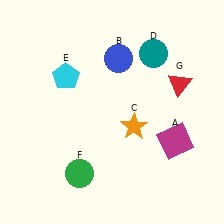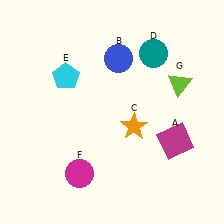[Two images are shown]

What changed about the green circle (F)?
In Image 1, F is green. In Image 2, it changed to magenta.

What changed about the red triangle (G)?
In Image 1, G is red. In Image 2, it changed to lime.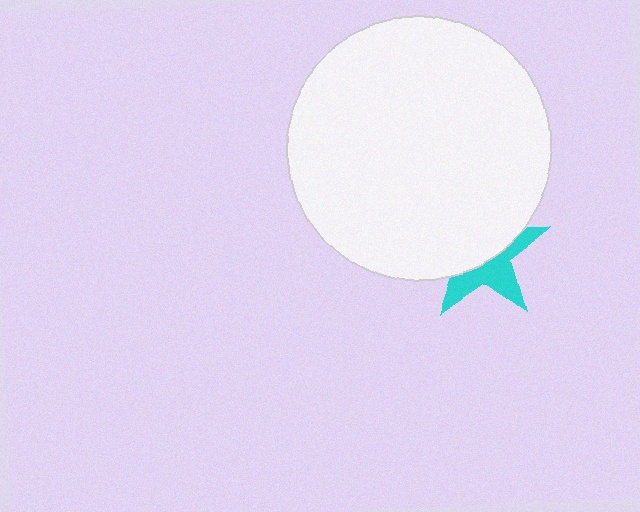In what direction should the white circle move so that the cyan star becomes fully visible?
The white circle should move up. That is the shortest direction to clear the overlap and leave the cyan star fully visible.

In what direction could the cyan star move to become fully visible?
The cyan star could move down. That would shift it out from behind the white circle entirely.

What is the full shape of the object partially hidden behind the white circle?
The partially hidden object is a cyan star.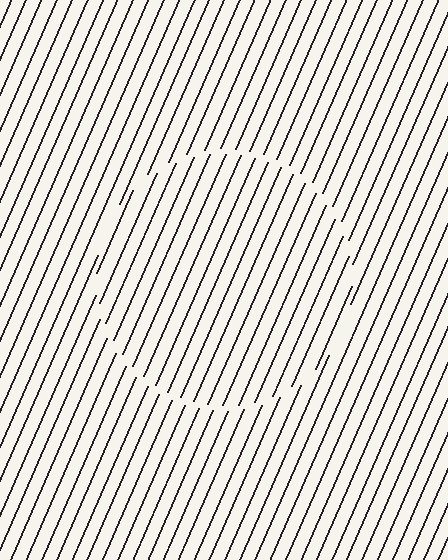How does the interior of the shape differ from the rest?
The interior of the shape contains the same grating, shifted by half a period — the contour is defined by the phase discontinuity where line-ends from the inner and outer gratings abut.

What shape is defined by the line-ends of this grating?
An illusory circle. The interior of the shape contains the same grating, shifted by half a period — the contour is defined by the phase discontinuity where line-ends from the inner and outer gratings abut.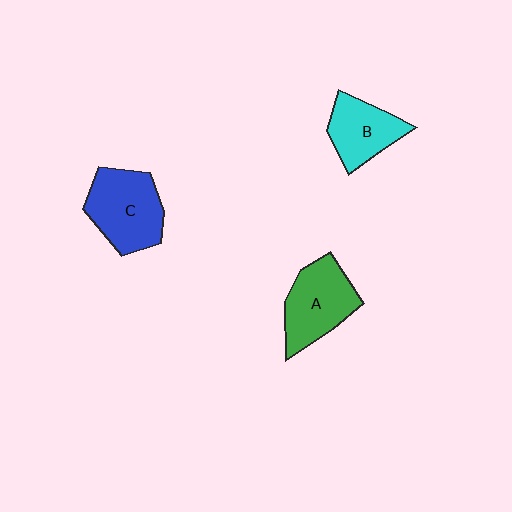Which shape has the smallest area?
Shape B (cyan).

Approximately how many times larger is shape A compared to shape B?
Approximately 1.2 times.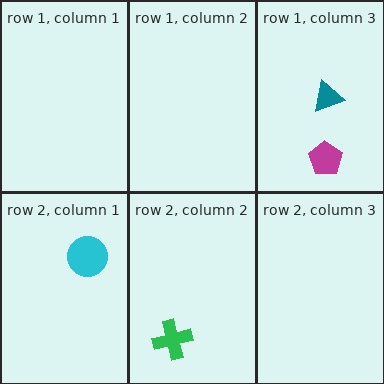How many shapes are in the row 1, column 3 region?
2.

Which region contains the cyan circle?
The row 2, column 1 region.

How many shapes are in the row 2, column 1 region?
1.